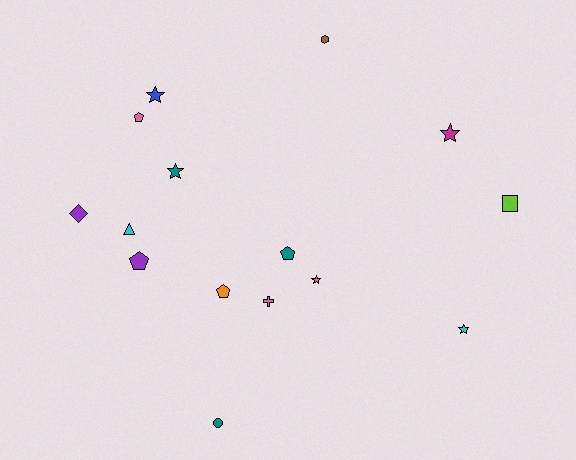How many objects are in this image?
There are 15 objects.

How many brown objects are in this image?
There is 1 brown object.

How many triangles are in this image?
There is 1 triangle.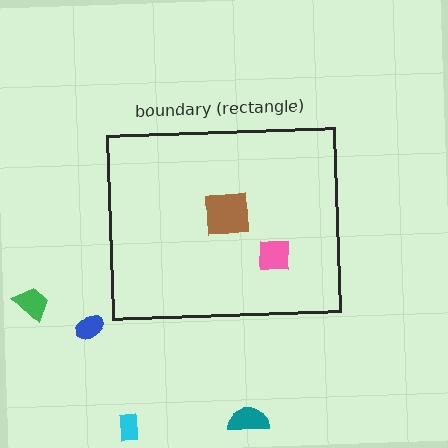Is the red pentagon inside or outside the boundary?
Inside.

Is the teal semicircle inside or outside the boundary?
Outside.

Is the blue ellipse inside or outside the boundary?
Outside.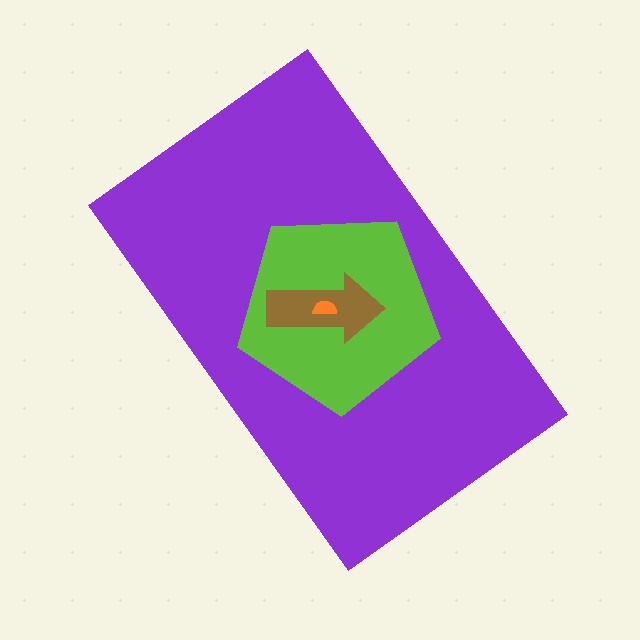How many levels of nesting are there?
4.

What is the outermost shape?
The purple rectangle.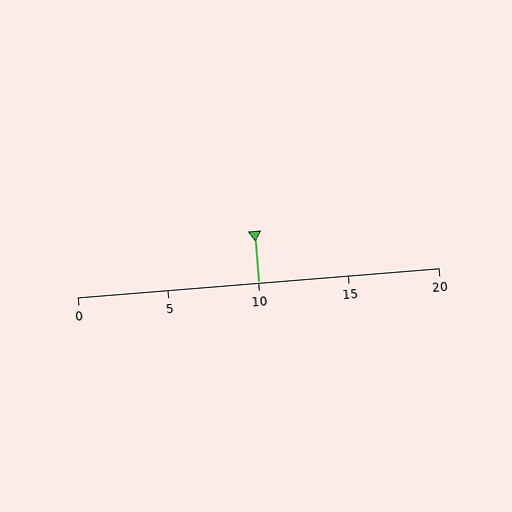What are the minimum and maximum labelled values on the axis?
The axis runs from 0 to 20.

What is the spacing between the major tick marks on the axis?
The major ticks are spaced 5 apart.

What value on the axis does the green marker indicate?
The marker indicates approximately 10.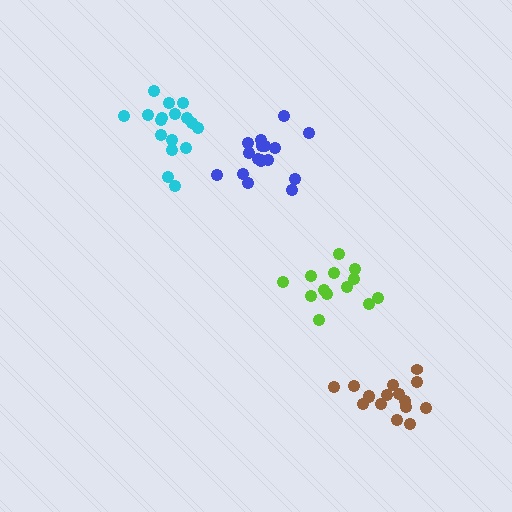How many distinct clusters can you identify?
There are 4 distinct clusters.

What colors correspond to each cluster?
The clusters are colored: blue, lime, cyan, brown.